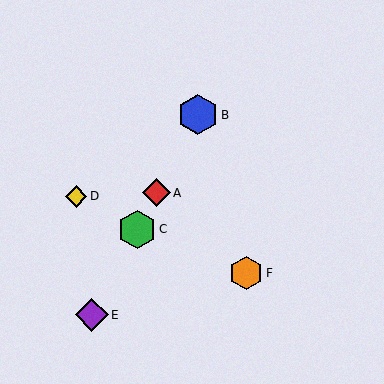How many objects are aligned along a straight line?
4 objects (A, B, C, E) are aligned along a straight line.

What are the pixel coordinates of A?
Object A is at (157, 193).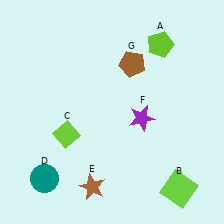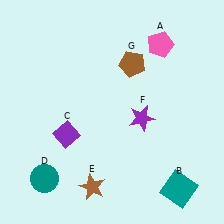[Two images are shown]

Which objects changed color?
A changed from lime to pink. B changed from lime to teal. C changed from lime to purple.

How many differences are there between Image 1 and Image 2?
There are 3 differences between the two images.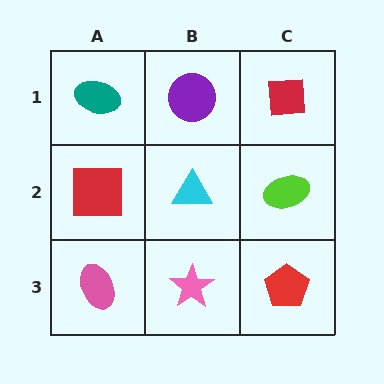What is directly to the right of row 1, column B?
A red square.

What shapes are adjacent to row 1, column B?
A cyan triangle (row 2, column B), a teal ellipse (row 1, column A), a red square (row 1, column C).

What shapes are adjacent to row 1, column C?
A lime ellipse (row 2, column C), a purple circle (row 1, column B).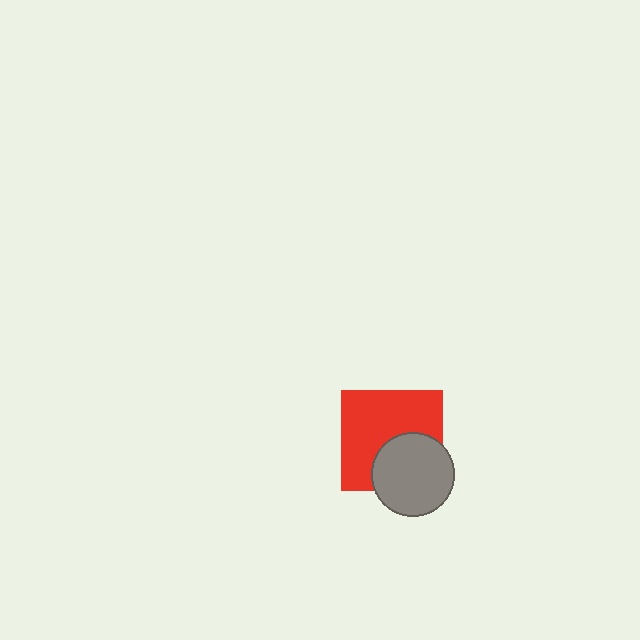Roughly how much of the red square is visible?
About half of it is visible (roughly 64%).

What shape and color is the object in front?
The object in front is a gray circle.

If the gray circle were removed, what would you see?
You would see the complete red square.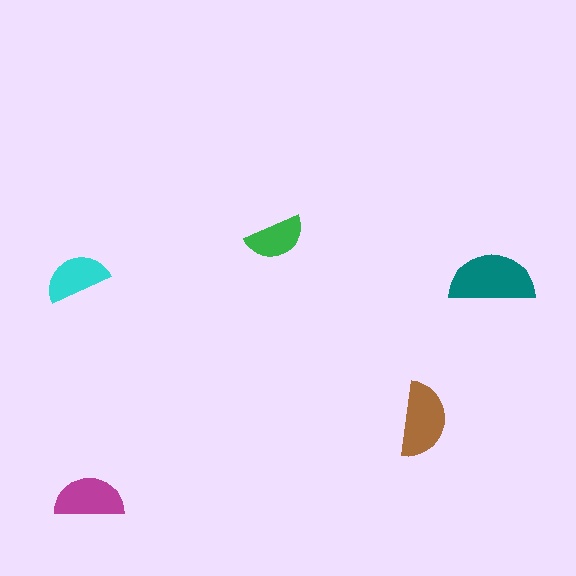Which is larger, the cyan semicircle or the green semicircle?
The cyan one.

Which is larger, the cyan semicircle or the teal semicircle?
The teal one.